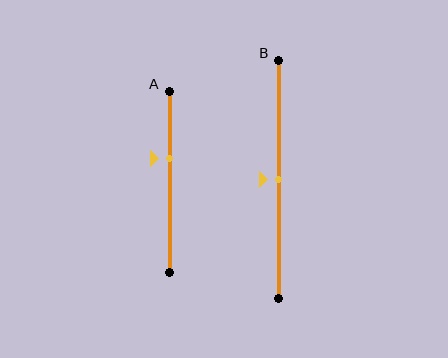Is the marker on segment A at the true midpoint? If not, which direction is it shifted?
No, the marker on segment A is shifted upward by about 13% of the segment length.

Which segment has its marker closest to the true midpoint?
Segment B has its marker closest to the true midpoint.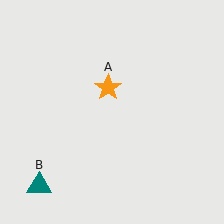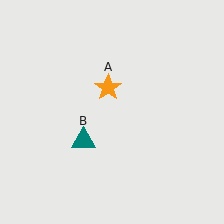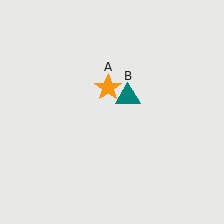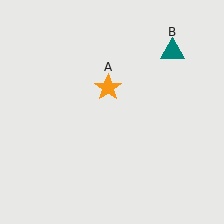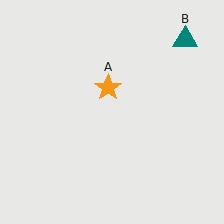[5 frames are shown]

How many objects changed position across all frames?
1 object changed position: teal triangle (object B).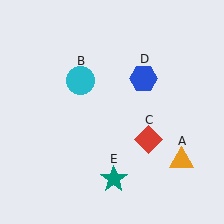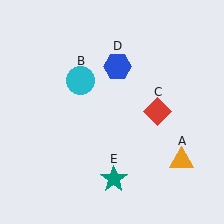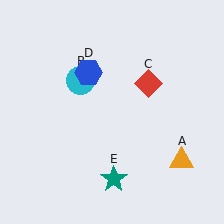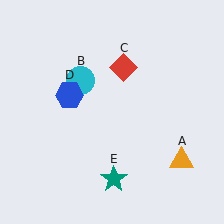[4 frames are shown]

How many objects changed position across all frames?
2 objects changed position: red diamond (object C), blue hexagon (object D).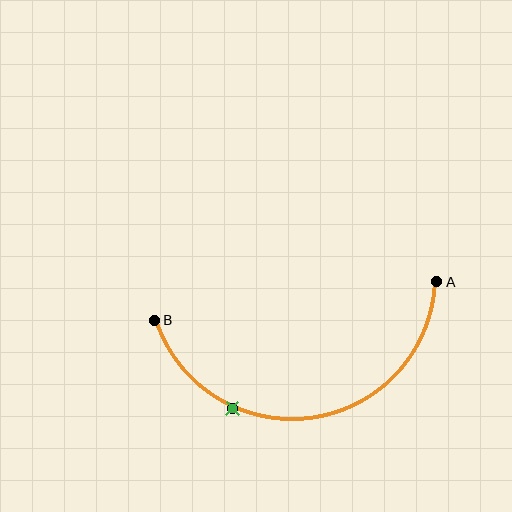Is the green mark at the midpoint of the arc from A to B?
No. The green mark lies on the arc but is closer to endpoint B. The arc midpoint would be at the point on the curve equidistant along the arc from both A and B.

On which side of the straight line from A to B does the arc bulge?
The arc bulges below the straight line connecting A and B.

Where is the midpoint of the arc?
The arc midpoint is the point on the curve farthest from the straight line joining A and B. It sits below that line.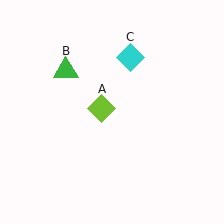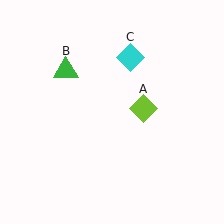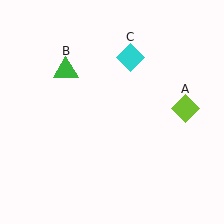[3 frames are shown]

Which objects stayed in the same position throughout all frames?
Green triangle (object B) and cyan diamond (object C) remained stationary.